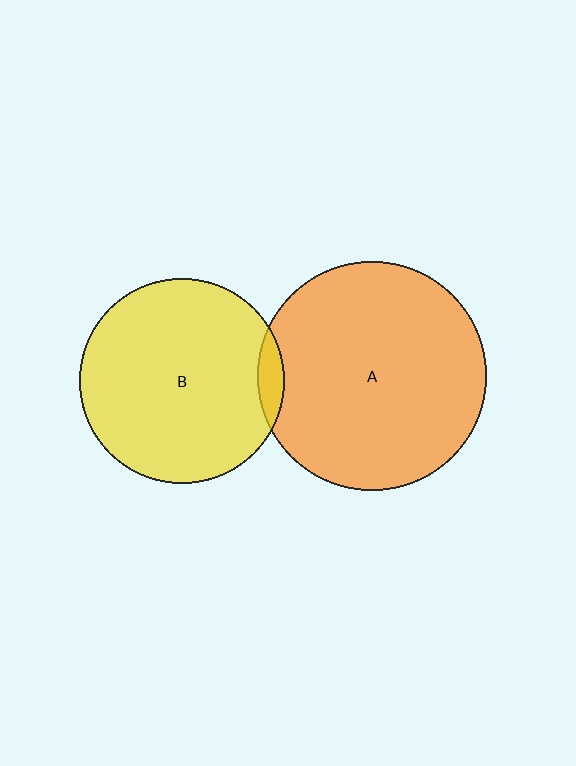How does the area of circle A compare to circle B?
Approximately 1.2 times.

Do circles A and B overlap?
Yes.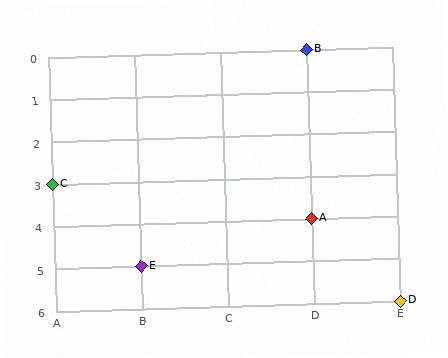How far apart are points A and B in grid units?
Points A and B are 4 rows apart.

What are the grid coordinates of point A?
Point A is at grid coordinates (D, 4).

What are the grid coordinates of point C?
Point C is at grid coordinates (A, 3).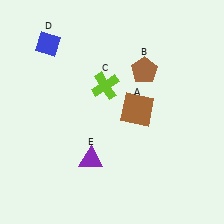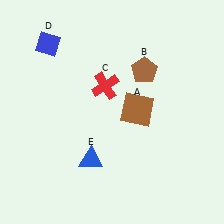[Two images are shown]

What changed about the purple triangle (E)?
In Image 1, E is purple. In Image 2, it changed to blue.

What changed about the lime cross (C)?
In Image 1, C is lime. In Image 2, it changed to red.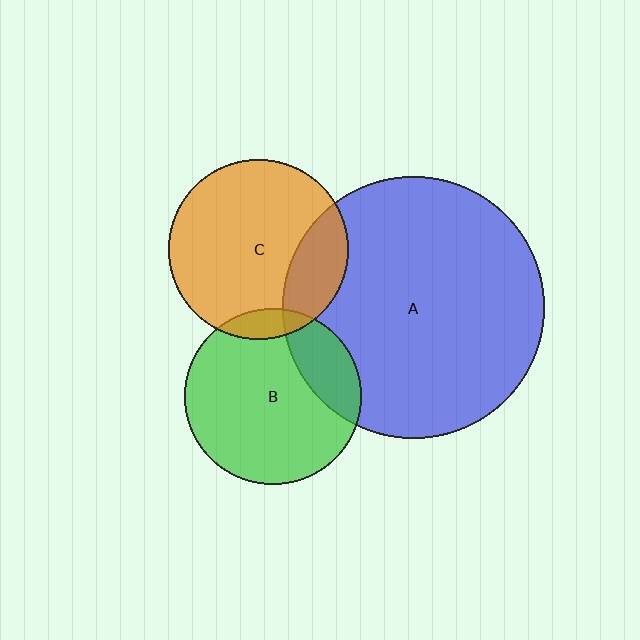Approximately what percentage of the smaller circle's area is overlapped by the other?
Approximately 20%.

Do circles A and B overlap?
Yes.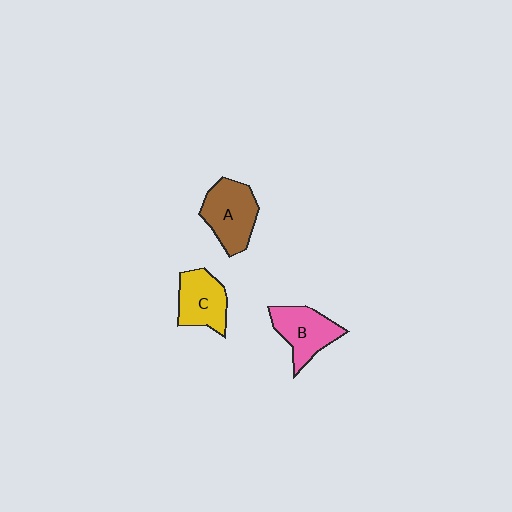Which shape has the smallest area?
Shape C (yellow).